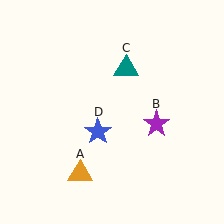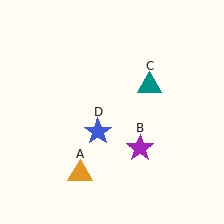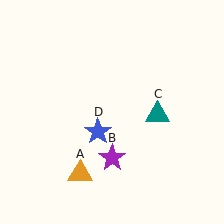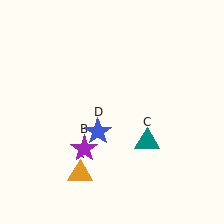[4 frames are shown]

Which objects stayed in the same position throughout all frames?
Orange triangle (object A) and blue star (object D) remained stationary.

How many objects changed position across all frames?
2 objects changed position: purple star (object B), teal triangle (object C).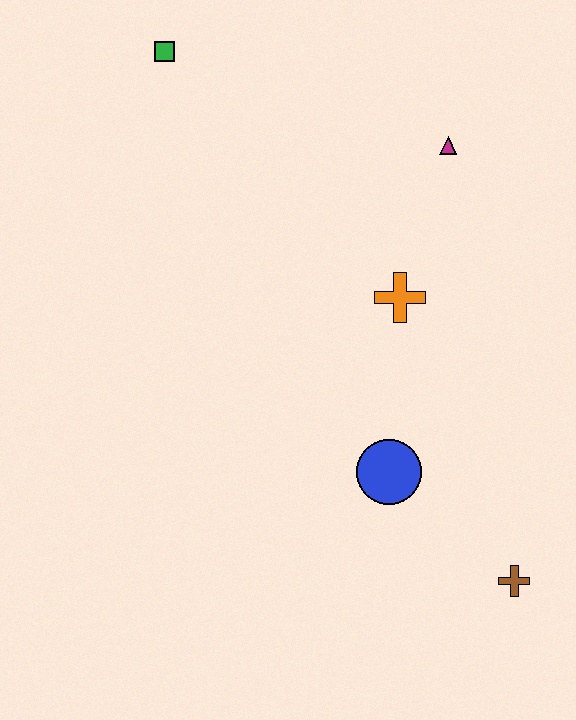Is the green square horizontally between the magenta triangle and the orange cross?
No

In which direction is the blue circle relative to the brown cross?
The blue circle is to the left of the brown cross.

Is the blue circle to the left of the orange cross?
Yes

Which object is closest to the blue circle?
The brown cross is closest to the blue circle.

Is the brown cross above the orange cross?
No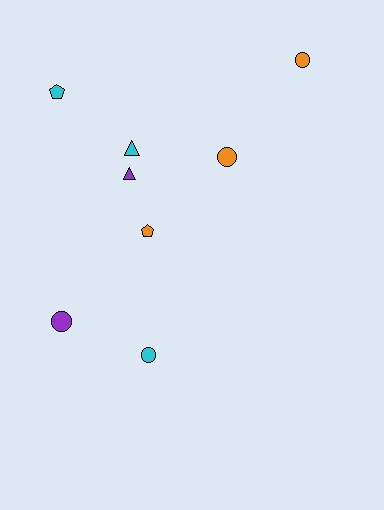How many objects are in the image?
There are 8 objects.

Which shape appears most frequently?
Circle, with 4 objects.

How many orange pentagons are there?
There is 1 orange pentagon.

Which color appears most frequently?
Cyan, with 3 objects.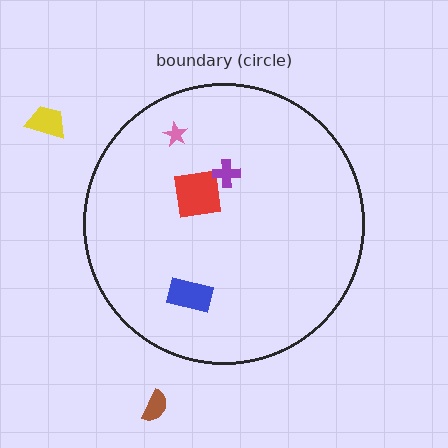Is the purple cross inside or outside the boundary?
Inside.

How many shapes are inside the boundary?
4 inside, 2 outside.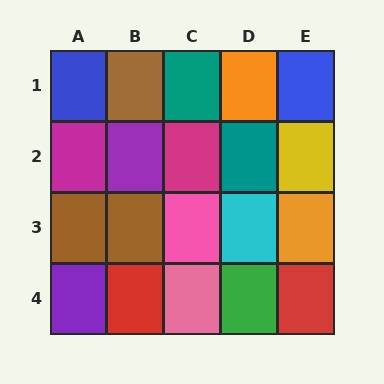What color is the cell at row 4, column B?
Red.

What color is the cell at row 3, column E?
Orange.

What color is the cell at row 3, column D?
Cyan.